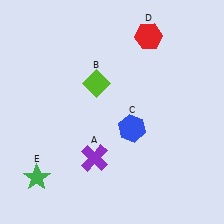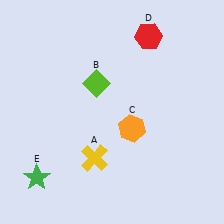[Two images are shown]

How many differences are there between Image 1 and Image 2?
There are 2 differences between the two images.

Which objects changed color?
A changed from purple to yellow. C changed from blue to orange.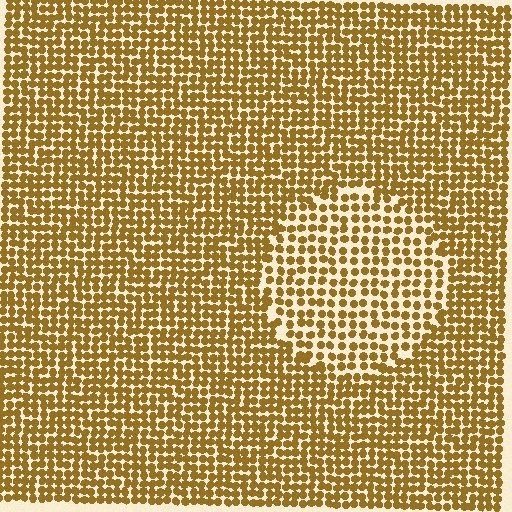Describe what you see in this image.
The image contains small brown elements arranged at two different densities. A circle-shaped region is visible where the elements are less densely packed than the surrounding area.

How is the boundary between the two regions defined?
The boundary is defined by a change in element density (approximately 1.6x ratio). All elements are the same color, size, and shape.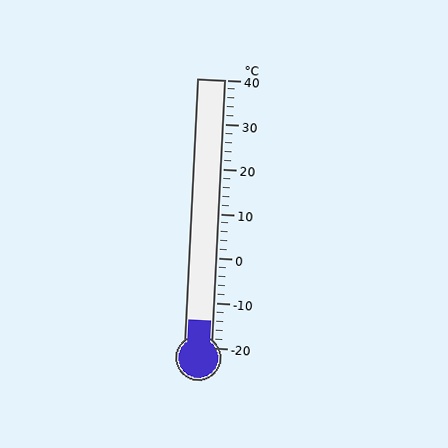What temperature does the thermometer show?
The thermometer shows approximately -14°C.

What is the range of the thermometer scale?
The thermometer scale ranges from -20°C to 40°C.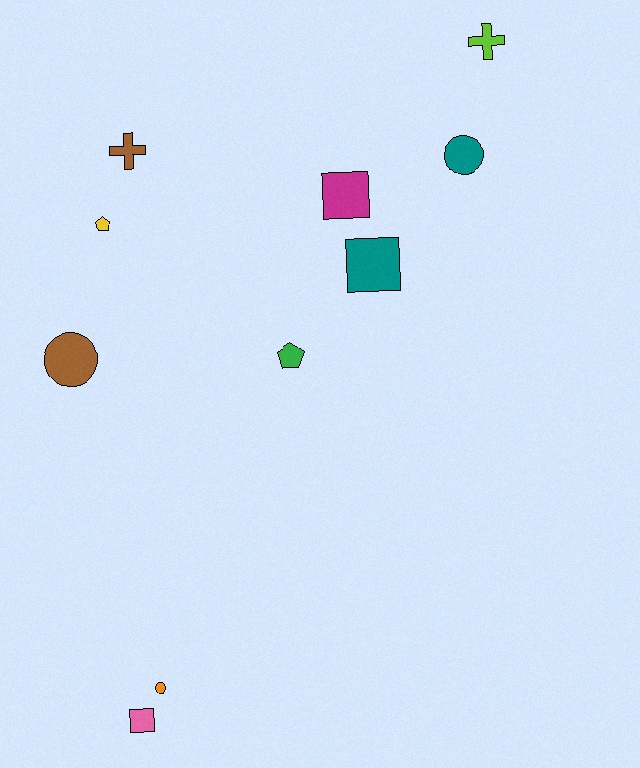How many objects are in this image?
There are 10 objects.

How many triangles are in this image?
There are no triangles.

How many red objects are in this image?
There are no red objects.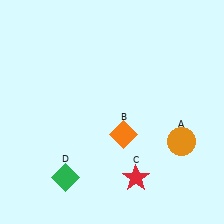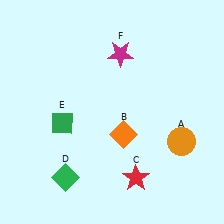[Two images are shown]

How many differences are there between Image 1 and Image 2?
There are 2 differences between the two images.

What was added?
A green diamond (E), a magenta star (F) were added in Image 2.